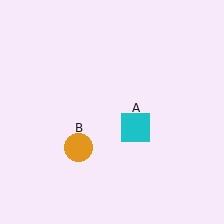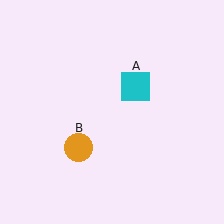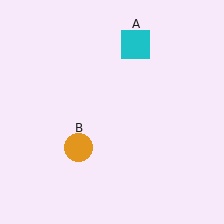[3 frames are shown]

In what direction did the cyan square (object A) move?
The cyan square (object A) moved up.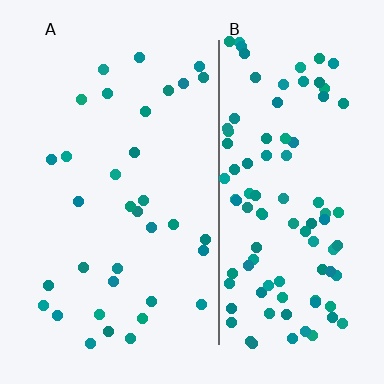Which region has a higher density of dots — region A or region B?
B (the right).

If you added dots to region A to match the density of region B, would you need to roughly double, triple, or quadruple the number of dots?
Approximately triple.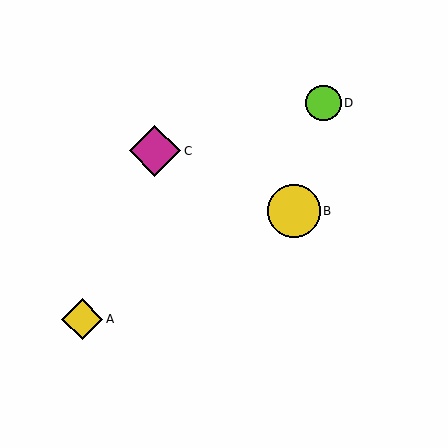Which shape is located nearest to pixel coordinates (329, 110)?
The lime circle (labeled D) at (324, 103) is nearest to that location.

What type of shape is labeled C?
Shape C is a magenta diamond.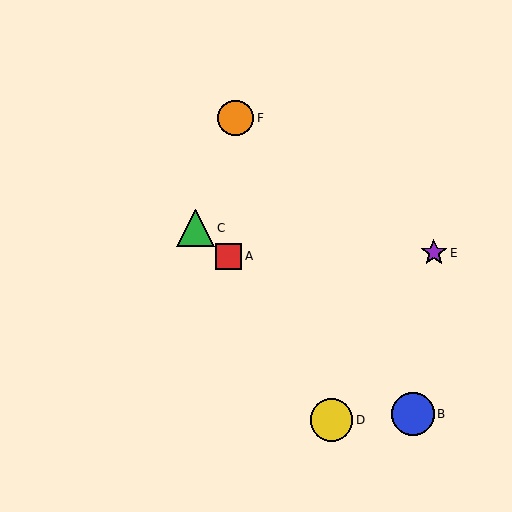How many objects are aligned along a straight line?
3 objects (A, B, C) are aligned along a straight line.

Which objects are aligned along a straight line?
Objects A, B, C are aligned along a straight line.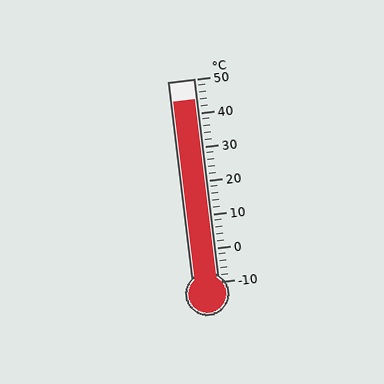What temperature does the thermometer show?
The thermometer shows approximately 44°C.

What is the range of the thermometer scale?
The thermometer scale ranges from -10°C to 50°C.